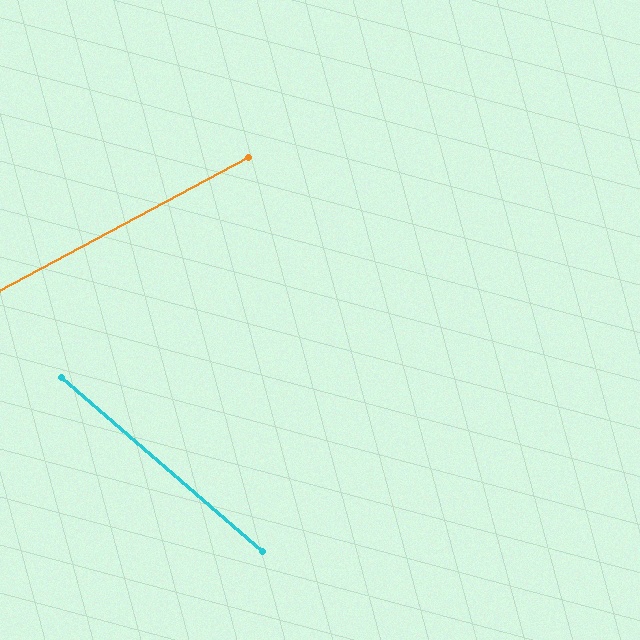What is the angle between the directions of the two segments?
Approximately 69 degrees.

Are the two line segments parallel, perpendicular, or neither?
Neither parallel nor perpendicular — they differ by about 69°.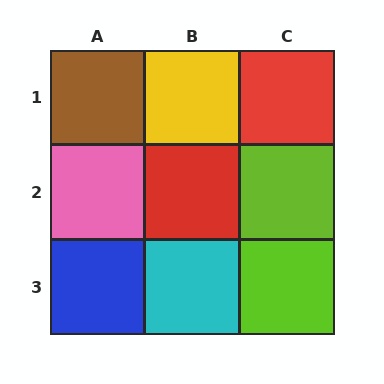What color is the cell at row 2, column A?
Pink.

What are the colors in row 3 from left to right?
Blue, cyan, lime.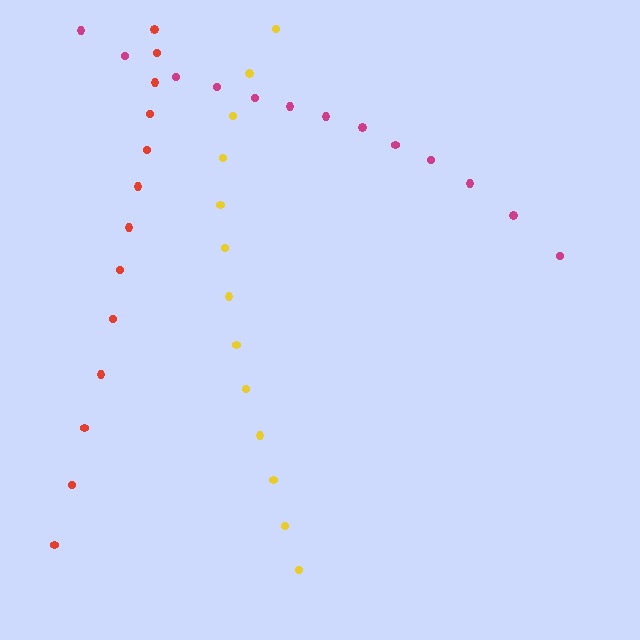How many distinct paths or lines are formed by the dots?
There are 3 distinct paths.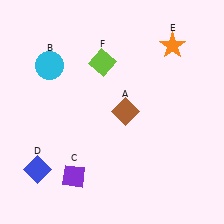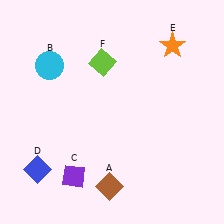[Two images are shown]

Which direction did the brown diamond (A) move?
The brown diamond (A) moved down.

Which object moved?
The brown diamond (A) moved down.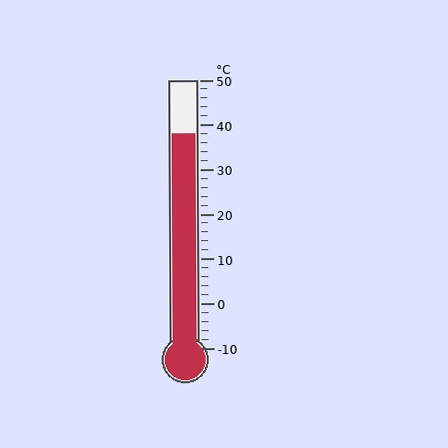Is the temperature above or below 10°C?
The temperature is above 10°C.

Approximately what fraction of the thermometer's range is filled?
The thermometer is filled to approximately 80% of its range.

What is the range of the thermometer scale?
The thermometer scale ranges from -10°C to 50°C.